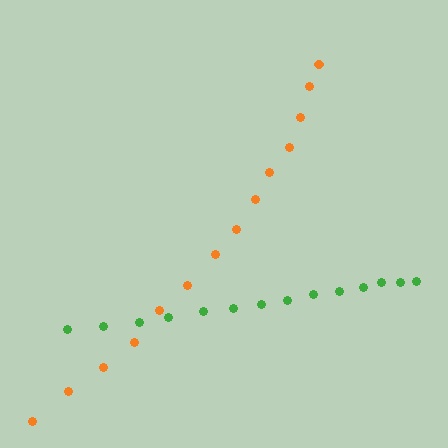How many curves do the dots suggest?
There are 2 distinct paths.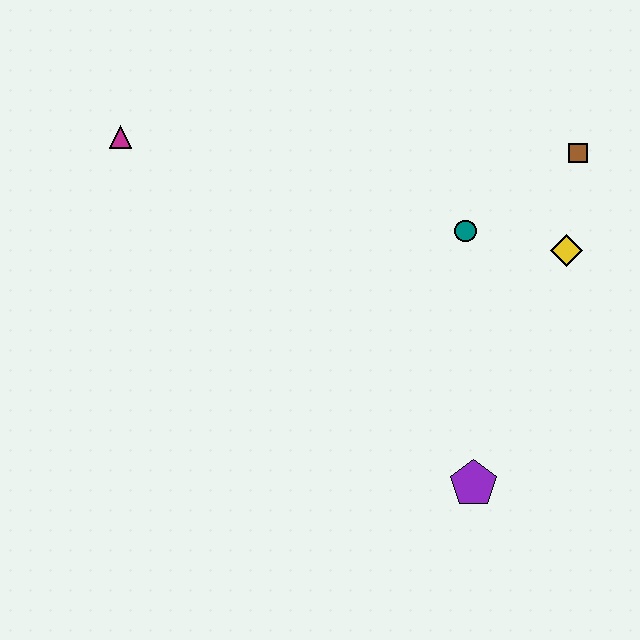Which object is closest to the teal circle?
The yellow diamond is closest to the teal circle.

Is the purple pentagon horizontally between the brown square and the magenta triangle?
Yes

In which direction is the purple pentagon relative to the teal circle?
The purple pentagon is below the teal circle.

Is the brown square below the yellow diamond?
No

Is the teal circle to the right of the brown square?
No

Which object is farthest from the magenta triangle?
The purple pentagon is farthest from the magenta triangle.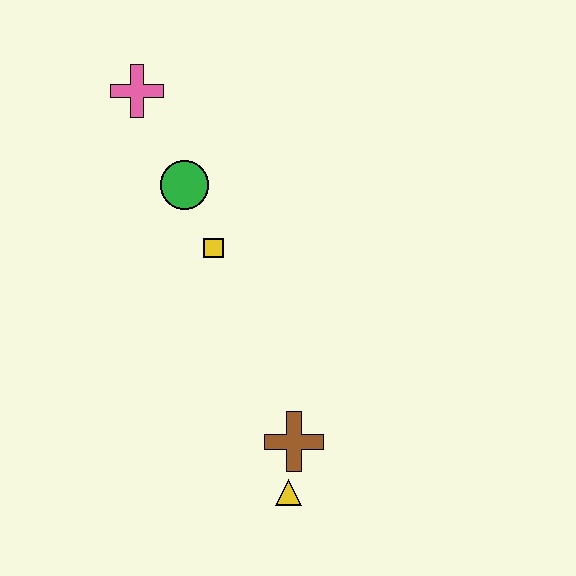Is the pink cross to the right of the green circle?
No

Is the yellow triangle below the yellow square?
Yes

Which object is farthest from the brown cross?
The pink cross is farthest from the brown cross.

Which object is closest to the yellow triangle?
The brown cross is closest to the yellow triangle.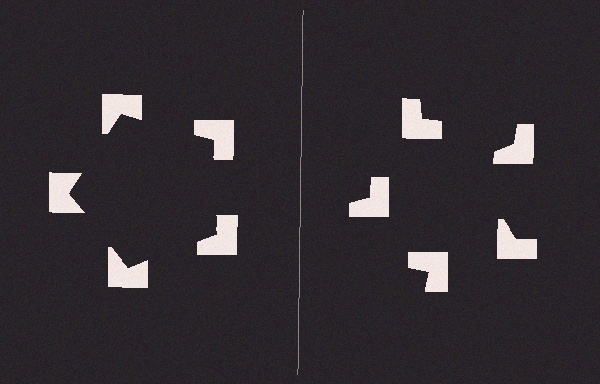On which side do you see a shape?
An illusory pentagon appears on the left side. On the right side the wedge cuts are rotated, so no coherent shape forms.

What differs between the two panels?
The notched squares are positioned identically on both sides; only the wedge orientations differ. On the left they align to a pentagon; on the right they are misaligned.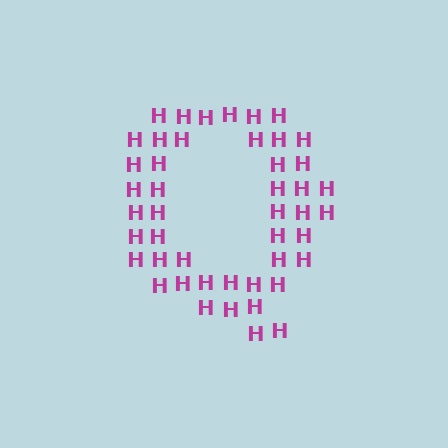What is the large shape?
The large shape is the letter Q.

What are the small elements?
The small elements are letter H's.